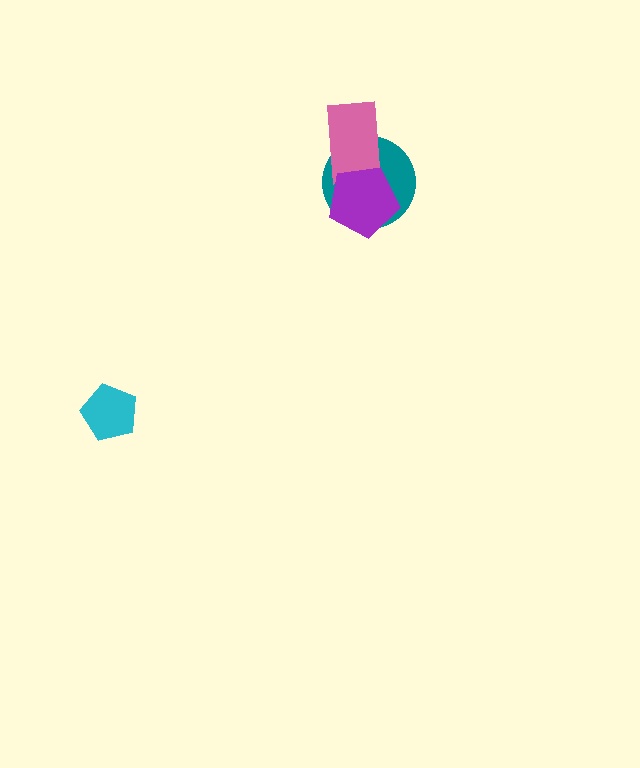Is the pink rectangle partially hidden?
Yes, it is partially covered by another shape.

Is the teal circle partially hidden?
Yes, it is partially covered by another shape.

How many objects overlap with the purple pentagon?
2 objects overlap with the purple pentagon.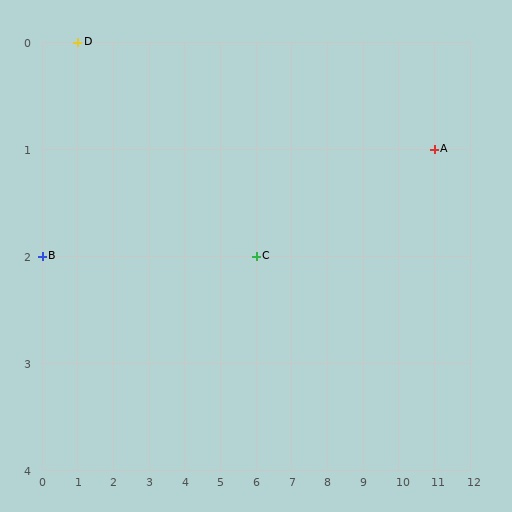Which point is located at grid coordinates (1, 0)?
Point D is at (1, 0).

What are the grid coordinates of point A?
Point A is at grid coordinates (11, 1).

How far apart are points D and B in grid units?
Points D and B are 1 column and 2 rows apart (about 2.2 grid units diagonally).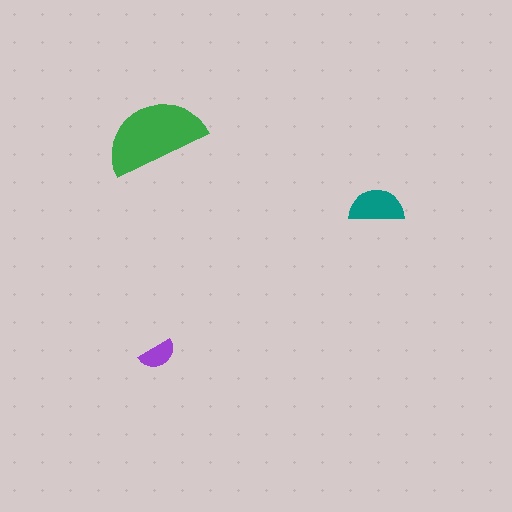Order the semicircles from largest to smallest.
the green one, the teal one, the purple one.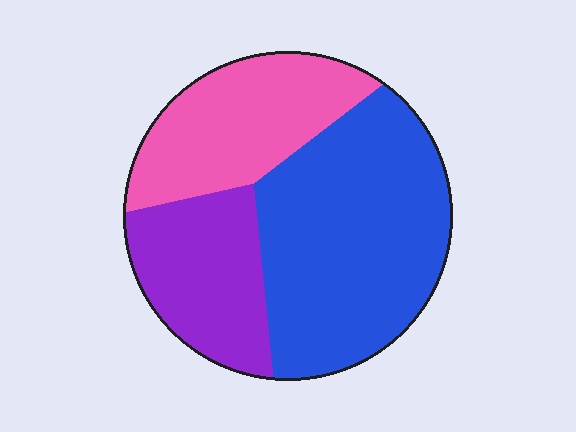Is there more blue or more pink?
Blue.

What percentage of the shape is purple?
Purple covers roughly 25% of the shape.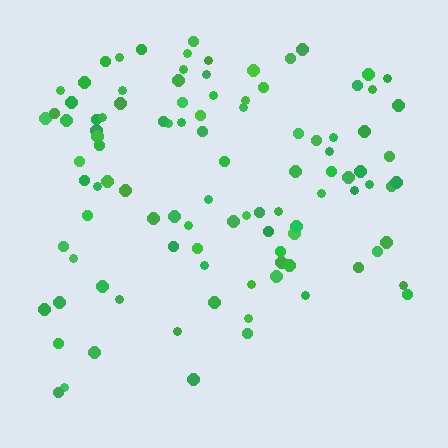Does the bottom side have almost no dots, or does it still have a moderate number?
Still a moderate number, just noticeably fewer than the top.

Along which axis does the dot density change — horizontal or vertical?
Vertical.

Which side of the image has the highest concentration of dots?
The top.